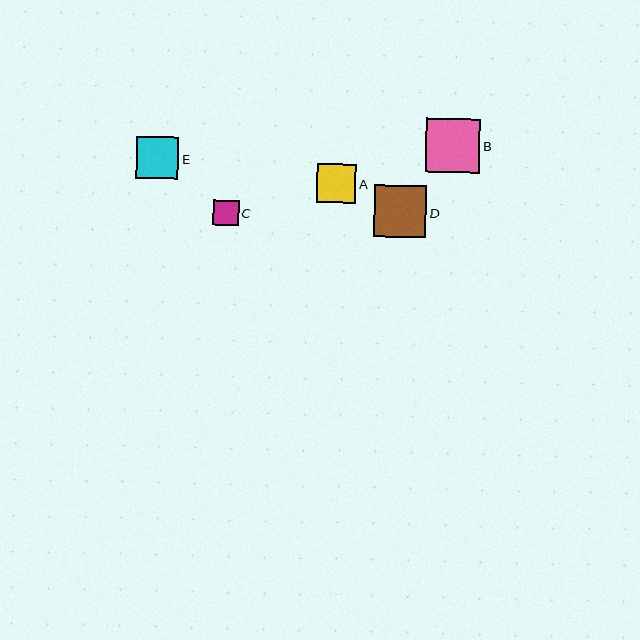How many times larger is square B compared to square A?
Square B is approximately 1.4 times the size of square A.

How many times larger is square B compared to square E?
Square B is approximately 1.3 times the size of square E.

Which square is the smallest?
Square C is the smallest with a size of approximately 25 pixels.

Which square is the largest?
Square B is the largest with a size of approximately 54 pixels.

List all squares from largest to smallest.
From largest to smallest: B, D, E, A, C.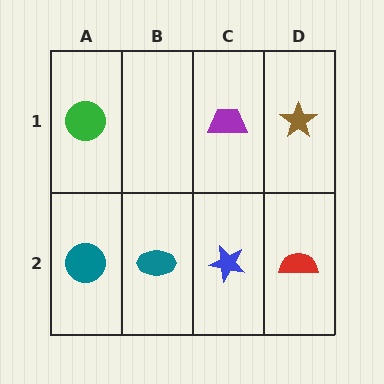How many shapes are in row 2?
4 shapes.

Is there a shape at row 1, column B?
No, that cell is empty.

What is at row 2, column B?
A teal ellipse.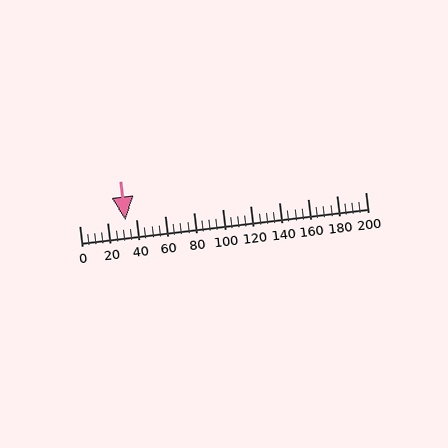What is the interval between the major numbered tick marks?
The major tick marks are spaced 20 units apart.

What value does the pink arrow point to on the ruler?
The pink arrow points to approximately 32.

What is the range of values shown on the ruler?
The ruler shows values from 0 to 200.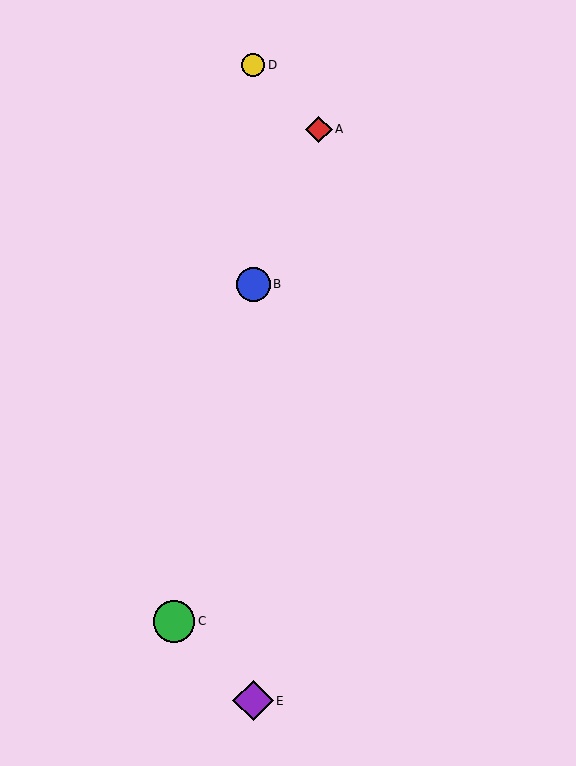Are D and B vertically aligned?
Yes, both are at x≈253.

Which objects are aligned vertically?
Objects B, D, E are aligned vertically.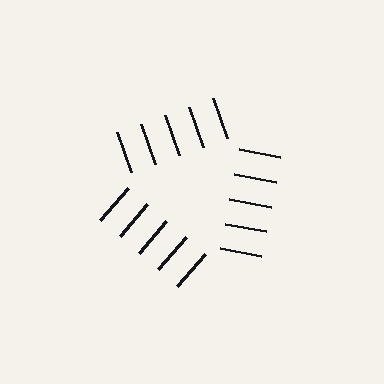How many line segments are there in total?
15 — 5 along each of the 3 edges.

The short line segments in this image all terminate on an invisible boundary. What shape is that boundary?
An illusory triangle — the line segments terminate on its edges but no continuous stroke is drawn.